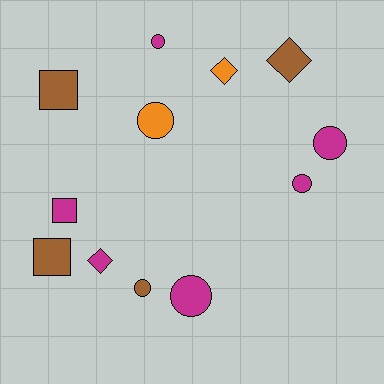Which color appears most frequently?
Magenta, with 6 objects.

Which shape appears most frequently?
Circle, with 6 objects.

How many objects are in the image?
There are 12 objects.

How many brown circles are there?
There is 1 brown circle.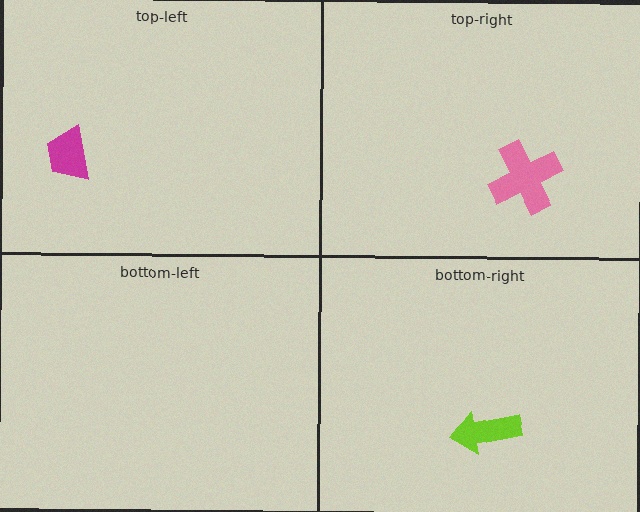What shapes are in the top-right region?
The pink cross.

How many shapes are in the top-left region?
1.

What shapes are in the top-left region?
The magenta trapezoid.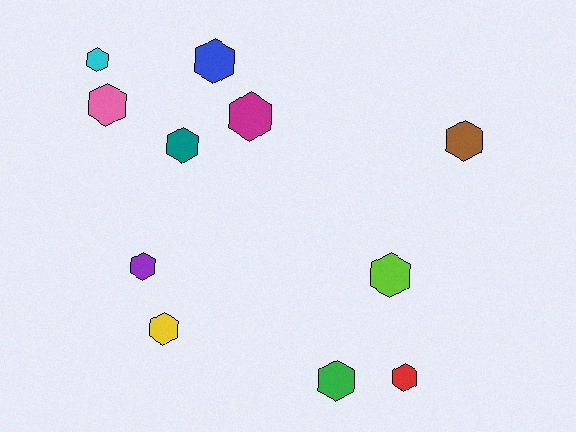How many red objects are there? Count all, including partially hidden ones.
There is 1 red object.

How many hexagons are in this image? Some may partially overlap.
There are 11 hexagons.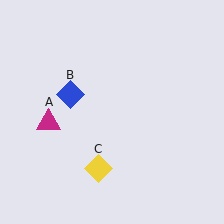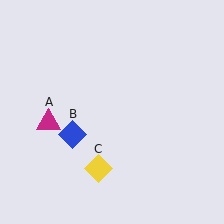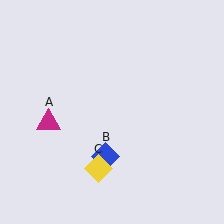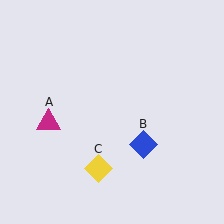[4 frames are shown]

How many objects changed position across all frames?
1 object changed position: blue diamond (object B).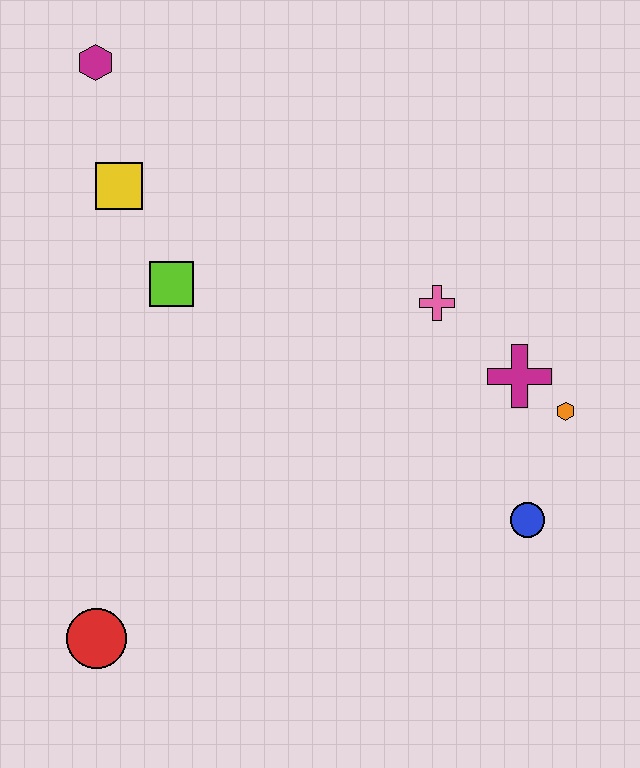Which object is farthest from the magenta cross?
The magenta hexagon is farthest from the magenta cross.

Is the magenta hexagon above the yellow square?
Yes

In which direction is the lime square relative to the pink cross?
The lime square is to the left of the pink cross.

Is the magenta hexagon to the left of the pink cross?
Yes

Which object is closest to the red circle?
The lime square is closest to the red circle.